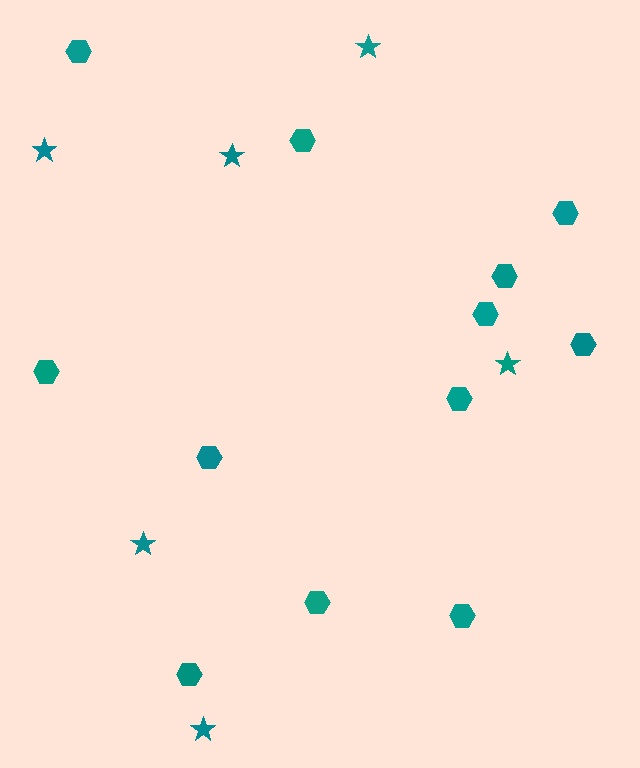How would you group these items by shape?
There are 2 groups: one group of stars (6) and one group of hexagons (12).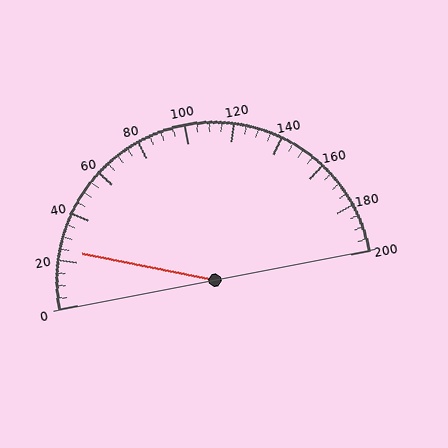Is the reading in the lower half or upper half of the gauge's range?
The reading is in the lower half of the range (0 to 200).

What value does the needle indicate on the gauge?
The needle indicates approximately 25.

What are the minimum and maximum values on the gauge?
The gauge ranges from 0 to 200.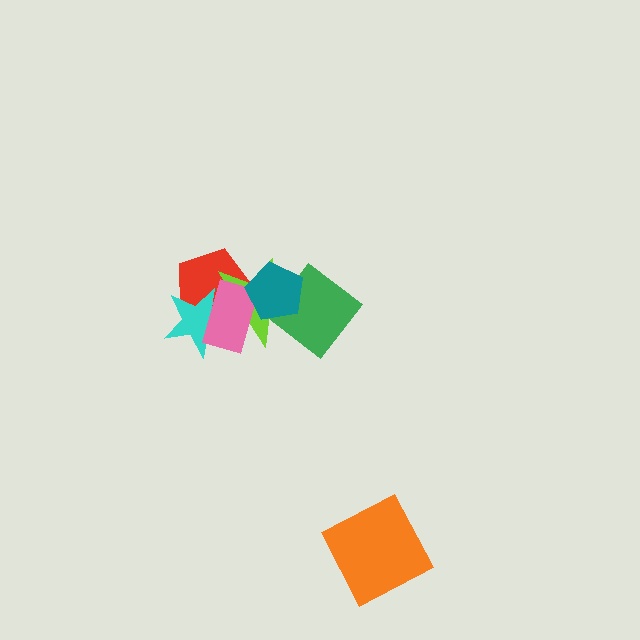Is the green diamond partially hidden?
Yes, it is partially covered by another shape.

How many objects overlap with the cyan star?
3 objects overlap with the cyan star.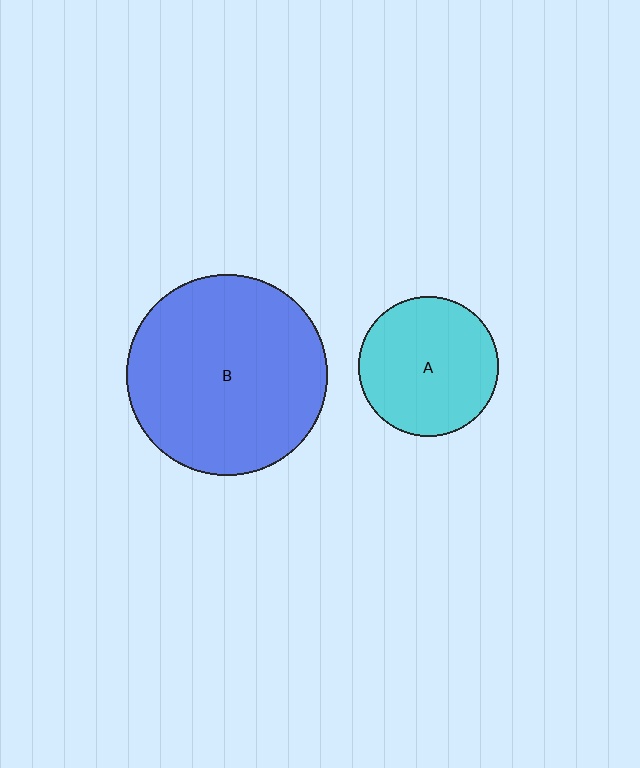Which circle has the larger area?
Circle B (blue).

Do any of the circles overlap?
No, none of the circles overlap.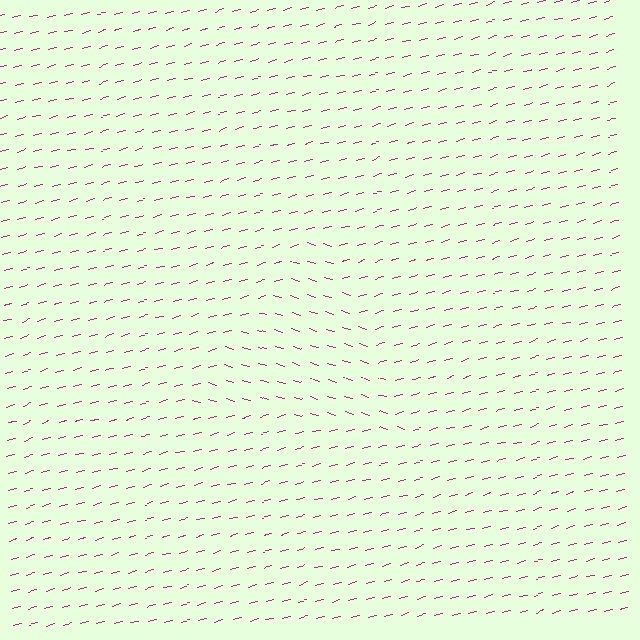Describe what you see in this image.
The image is filled with small magenta line segments. A triangle region in the image has lines oriented differently from the surrounding lines, creating a visible texture boundary.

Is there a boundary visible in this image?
Yes, there is a texture boundary formed by a change in line orientation.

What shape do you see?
I see a triangle.